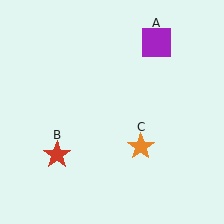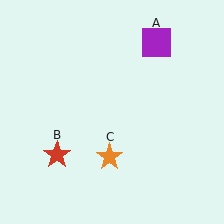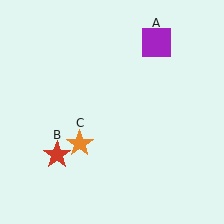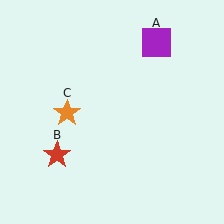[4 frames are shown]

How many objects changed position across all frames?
1 object changed position: orange star (object C).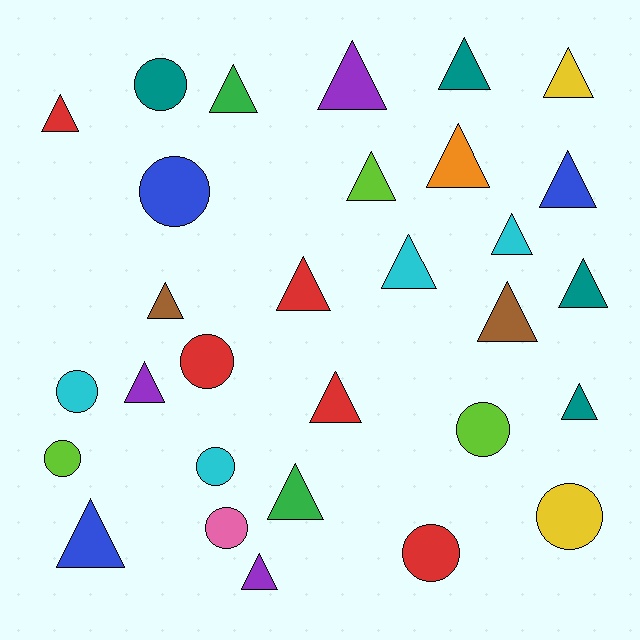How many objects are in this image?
There are 30 objects.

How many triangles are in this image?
There are 20 triangles.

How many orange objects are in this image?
There is 1 orange object.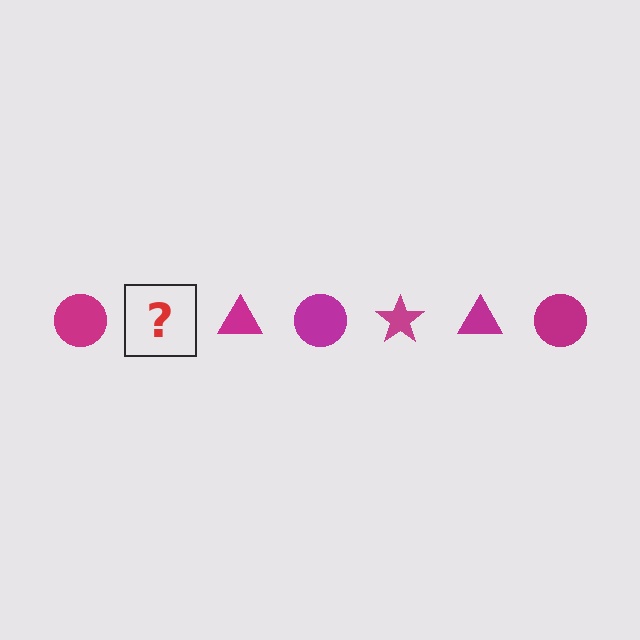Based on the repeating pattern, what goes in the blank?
The blank should be a magenta star.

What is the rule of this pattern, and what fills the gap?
The rule is that the pattern cycles through circle, star, triangle shapes in magenta. The gap should be filled with a magenta star.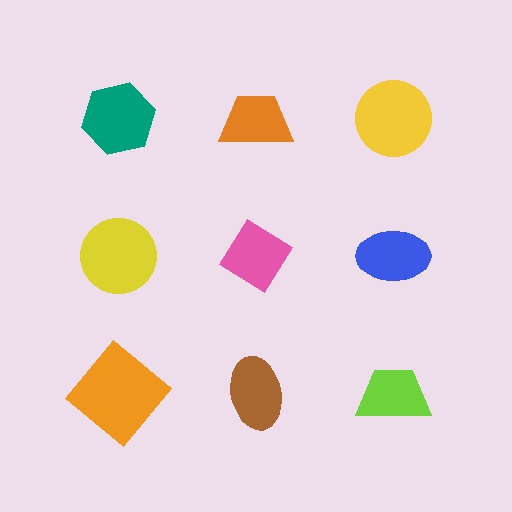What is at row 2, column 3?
A blue ellipse.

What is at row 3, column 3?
A lime trapezoid.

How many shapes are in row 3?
3 shapes.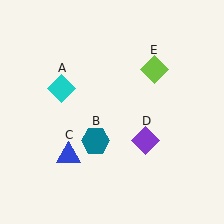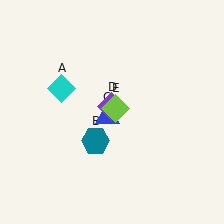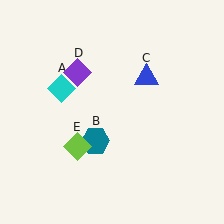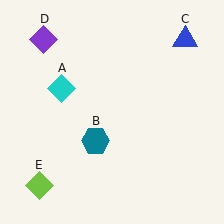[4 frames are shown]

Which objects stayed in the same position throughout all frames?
Cyan diamond (object A) and teal hexagon (object B) remained stationary.